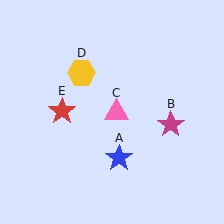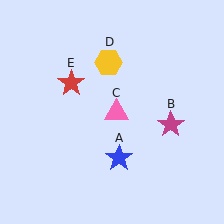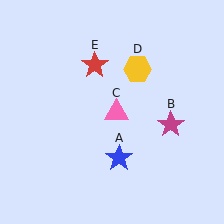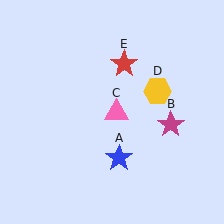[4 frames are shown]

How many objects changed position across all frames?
2 objects changed position: yellow hexagon (object D), red star (object E).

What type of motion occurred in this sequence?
The yellow hexagon (object D), red star (object E) rotated clockwise around the center of the scene.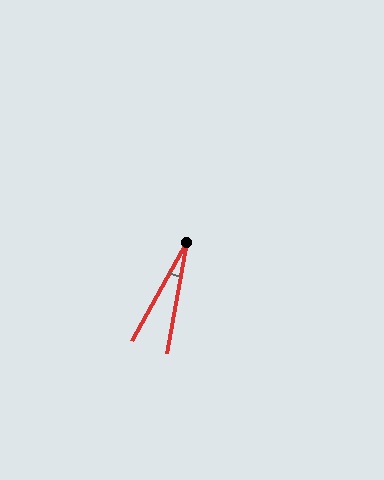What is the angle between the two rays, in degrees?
Approximately 19 degrees.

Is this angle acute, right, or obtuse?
It is acute.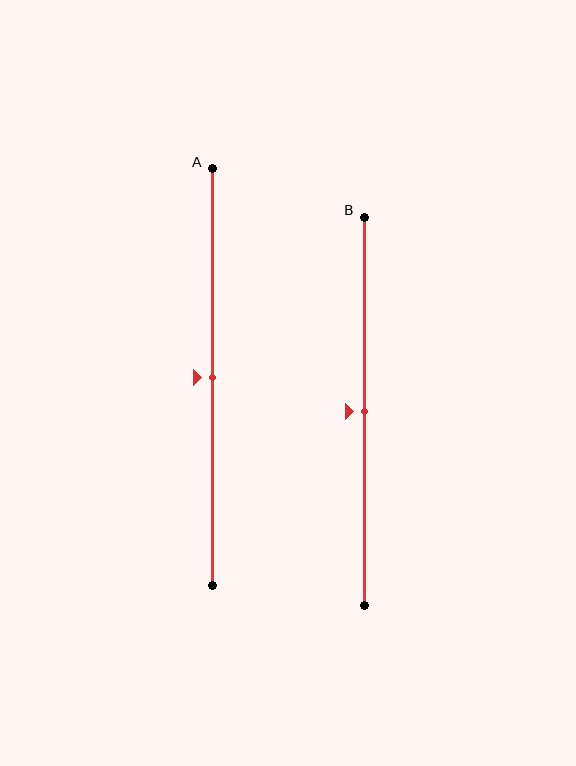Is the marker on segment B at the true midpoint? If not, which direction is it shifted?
Yes, the marker on segment B is at the true midpoint.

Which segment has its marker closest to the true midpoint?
Segment A has its marker closest to the true midpoint.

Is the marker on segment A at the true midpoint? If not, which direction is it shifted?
Yes, the marker on segment A is at the true midpoint.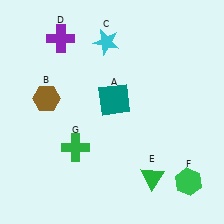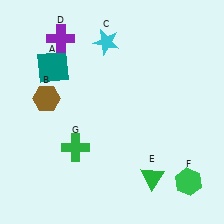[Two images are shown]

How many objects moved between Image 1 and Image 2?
1 object moved between the two images.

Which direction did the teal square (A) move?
The teal square (A) moved left.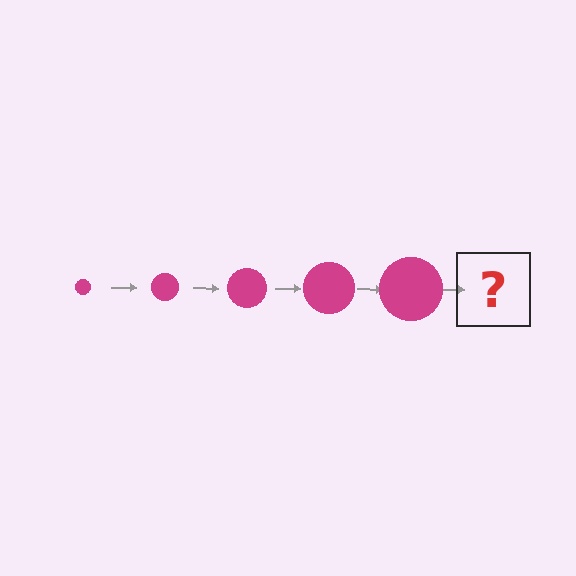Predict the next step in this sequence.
The next step is a magenta circle, larger than the previous one.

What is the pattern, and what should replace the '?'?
The pattern is that the circle gets progressively larger each step. The '?' should be a magenta circle, larger than the previous one.